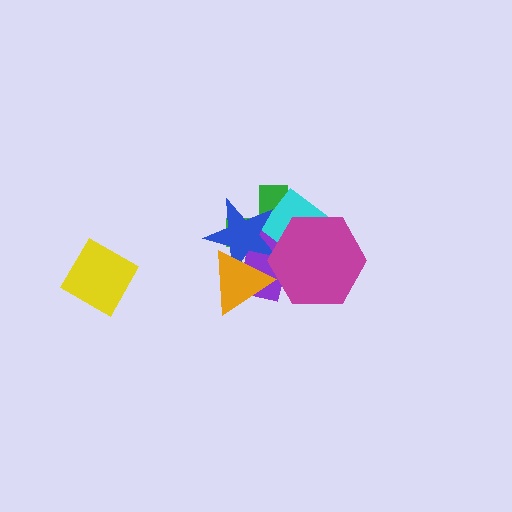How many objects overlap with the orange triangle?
3 objects overlap with the orange triangle.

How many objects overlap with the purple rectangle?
5 objects overlap with the purple rectangle.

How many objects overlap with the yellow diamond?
0 objects overlap with the yellow diamond.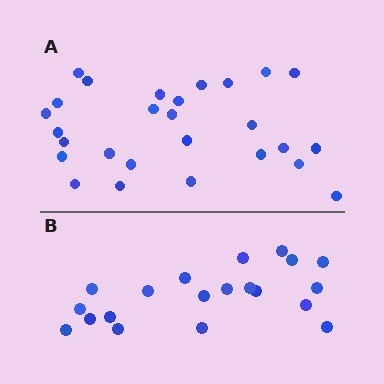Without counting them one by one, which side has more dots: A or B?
Region A (the top region) has more dots.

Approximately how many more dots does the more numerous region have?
Region A has roughly 8 or so more dots than region B.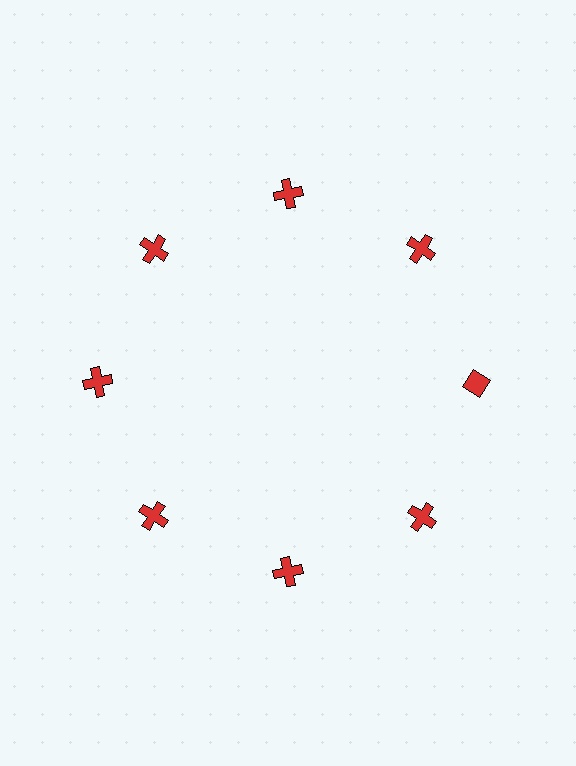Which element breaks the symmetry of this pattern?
The red diamond at roughly the 3 o'clock position breaks the symmetry. All other shapes are red crosses.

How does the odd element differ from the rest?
It has a different shape: diamond instead of cross.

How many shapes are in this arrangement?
There are 8 shapes arranged in a ring pattern.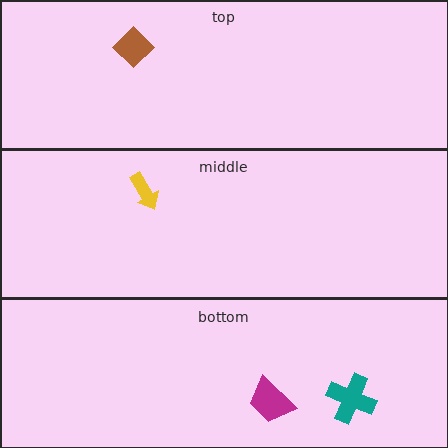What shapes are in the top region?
The brown diamond.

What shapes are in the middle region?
The yellow arrow.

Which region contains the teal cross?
The bottom region.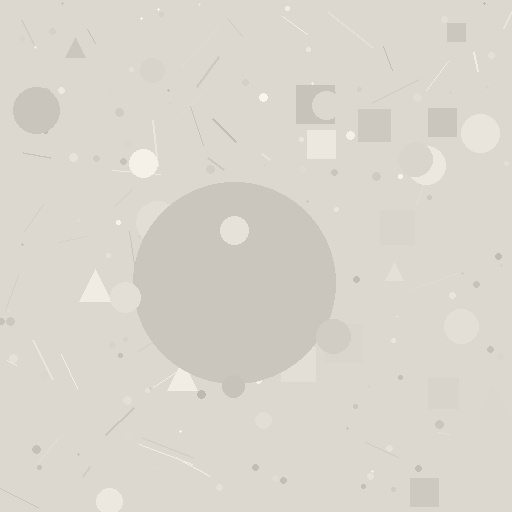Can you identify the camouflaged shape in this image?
The camouflaged shape is a circle.